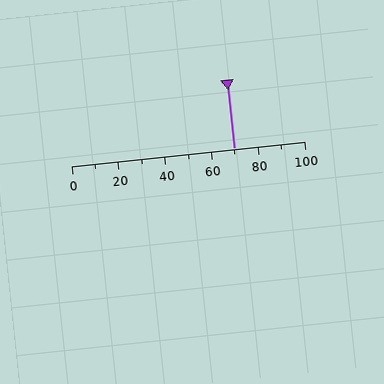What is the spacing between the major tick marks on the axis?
The major ticks are spaced 20 apart.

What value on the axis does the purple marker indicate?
The marker indicates approximately 70.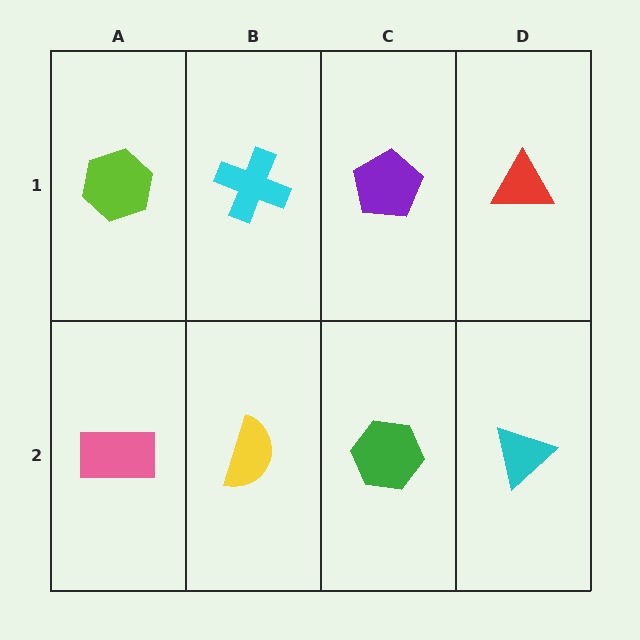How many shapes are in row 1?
4 shapes.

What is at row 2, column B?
A yellow semicircle.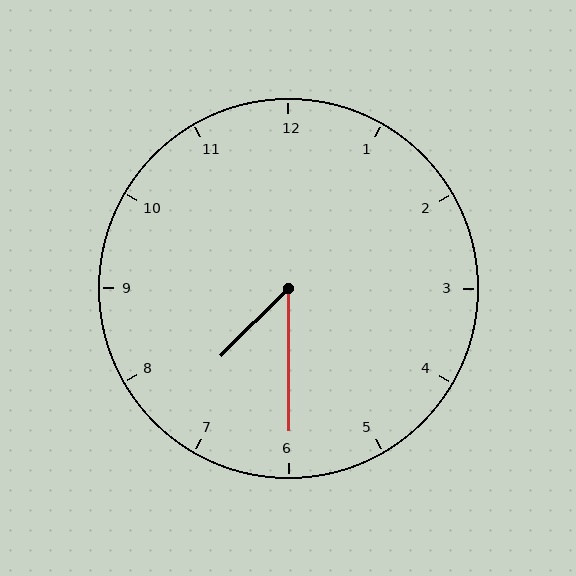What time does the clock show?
7:30.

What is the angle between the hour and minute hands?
Approximately 45 degrees.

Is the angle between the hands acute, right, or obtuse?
It is acute.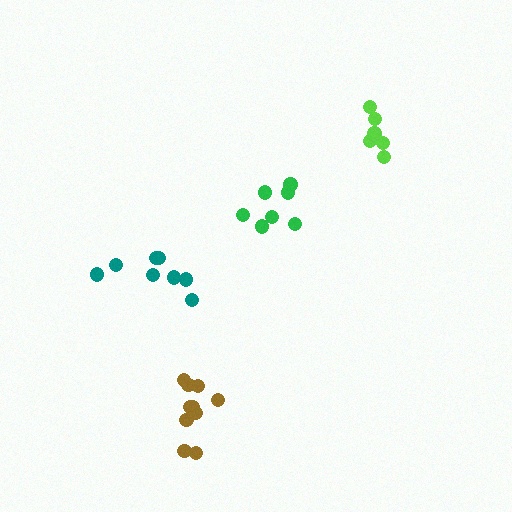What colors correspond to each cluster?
The clusters are colored: brown, lime, teal, green.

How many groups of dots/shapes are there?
There are 4 groups.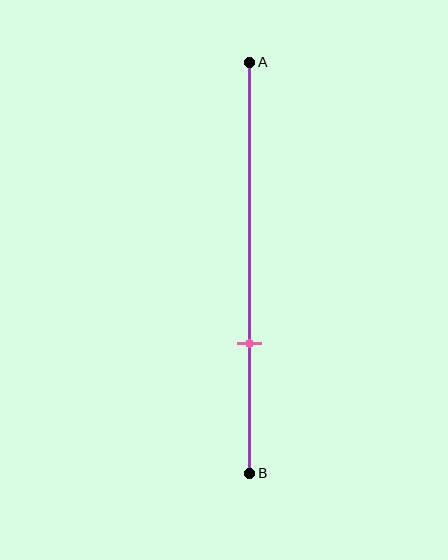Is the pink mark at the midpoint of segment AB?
No, the mark is at about 70% from A, not at the 50% midpoint.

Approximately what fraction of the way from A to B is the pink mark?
The pink mark is approximately 70% of the way from A to B.